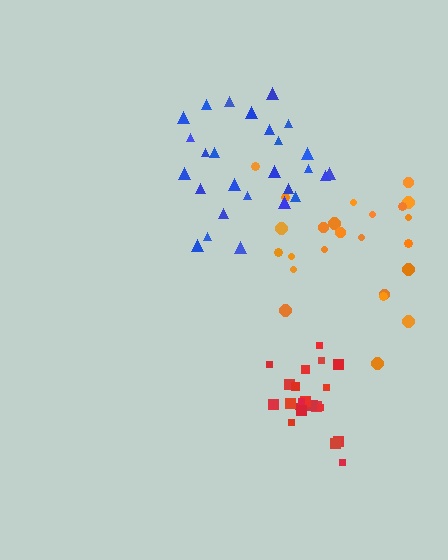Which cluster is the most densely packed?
Red.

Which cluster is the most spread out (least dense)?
Orange.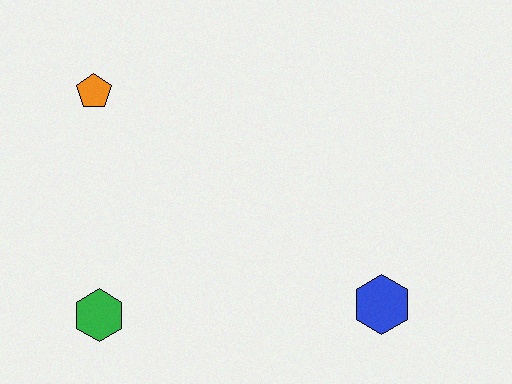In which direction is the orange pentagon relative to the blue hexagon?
The orange pentagon is to the left of the blue hexagon.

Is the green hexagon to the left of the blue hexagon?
Yes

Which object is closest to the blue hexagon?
The green hexagon is closest to the blue hexagon.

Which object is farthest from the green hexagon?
The blue hexagon is farthest from the green hexagon.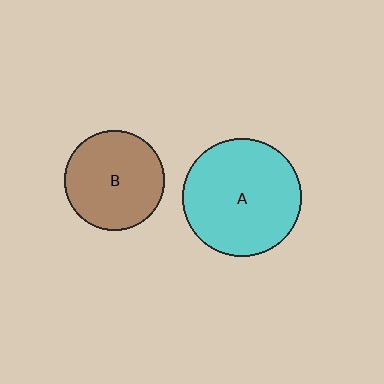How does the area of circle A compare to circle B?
Approximately 1.4 times.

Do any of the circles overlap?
No, none of the circles overlap.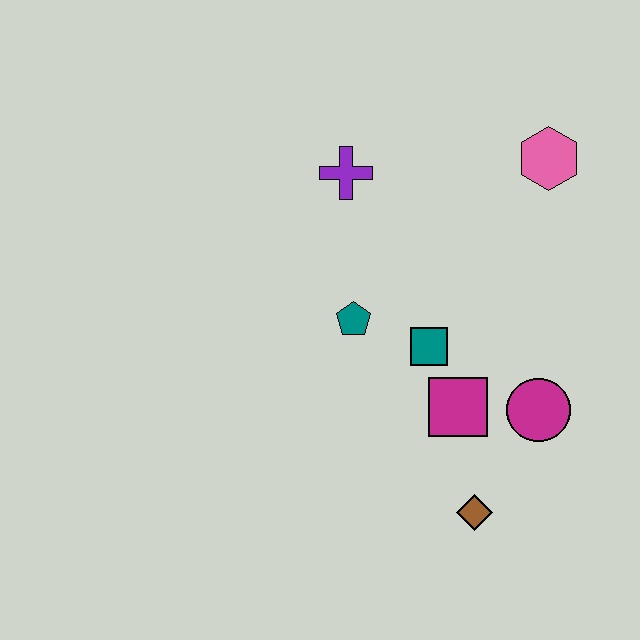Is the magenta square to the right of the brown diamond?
No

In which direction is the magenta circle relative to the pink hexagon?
The magenta circle is below the pink hexagon.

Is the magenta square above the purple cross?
No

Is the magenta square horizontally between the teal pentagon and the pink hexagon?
Yes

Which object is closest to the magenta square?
The teal square is closest to the magenta square.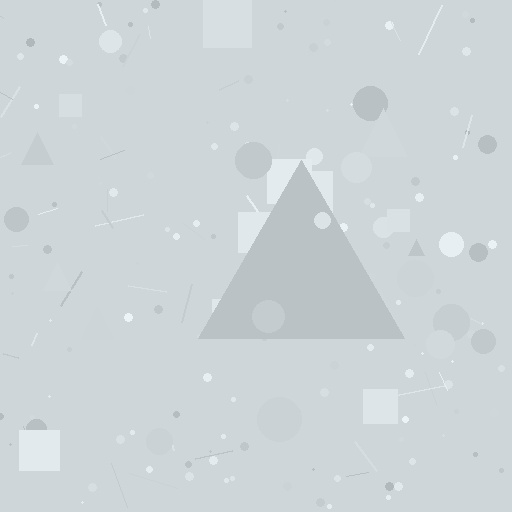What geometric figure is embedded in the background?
A triangle is embedded in the background.